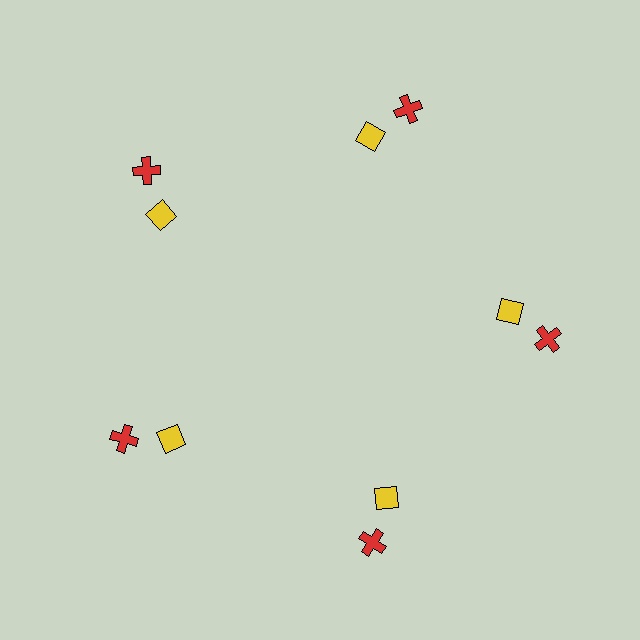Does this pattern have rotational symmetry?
Yes, this pattern has 5-fold rotational symmetry. It looks the same after rotating 72 degrees around the center.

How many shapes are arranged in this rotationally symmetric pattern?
There are 10 shapes, arranged in 5 groups of 2.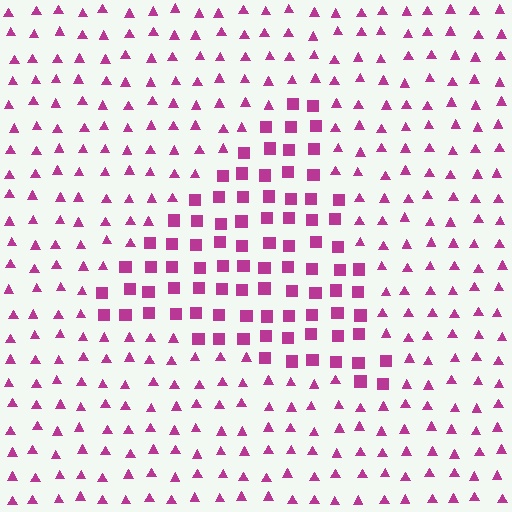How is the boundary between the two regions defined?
The boundary is defined by a change in element shape: squares inside vs. triangles outside. All elements share the same color and spacing.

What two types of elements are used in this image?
The image uses squares inside the triangle region and triangles outside it.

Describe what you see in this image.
The image is filled with small magenta elements arranged in a uniform grid. A triangle-shaped region contains squares, while the surrounding area contains triangles. The boundary is defined purely by the change in element shape.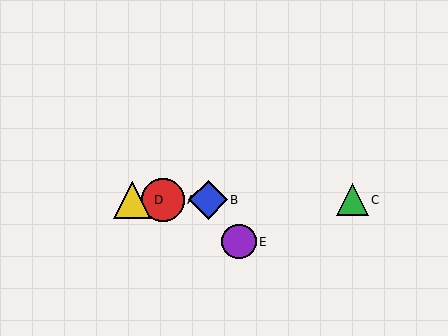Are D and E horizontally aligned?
No, D is at y≈200 and E is at y≈242.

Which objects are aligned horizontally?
Objects A, B, C, D are aligned horizontally.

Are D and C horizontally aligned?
Yes, both are at y≈200.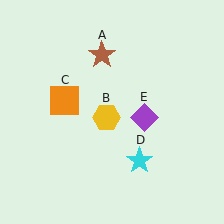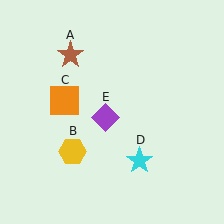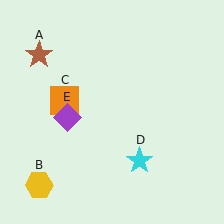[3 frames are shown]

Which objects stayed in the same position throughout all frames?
Orange square (object C) and cyan star (object D) remained stationary.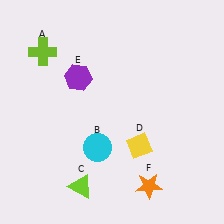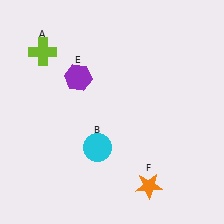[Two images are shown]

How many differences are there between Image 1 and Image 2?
There are 2 differences between the two images.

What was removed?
The yellow diamond (D), the lime triangle (C) were removed in Image 2.